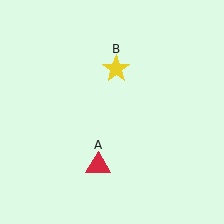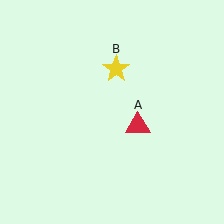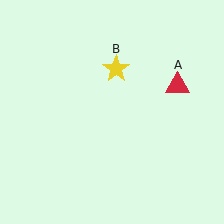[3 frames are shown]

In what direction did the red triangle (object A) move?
The red triangle (object A) moved up and to the right.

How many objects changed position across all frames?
1 object changed position: red triangle (object A).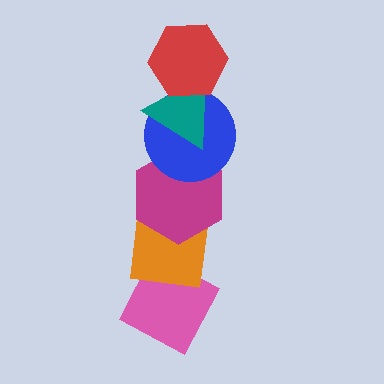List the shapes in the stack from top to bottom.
From top to bottom: the red hexagon, the teal triangle, the blue circle, the magenta hexagon, the orange square, the pink diamond.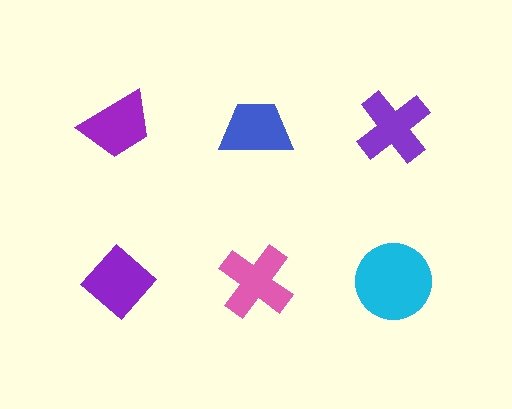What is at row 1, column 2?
A blue trapezoid.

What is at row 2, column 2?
A pink cross.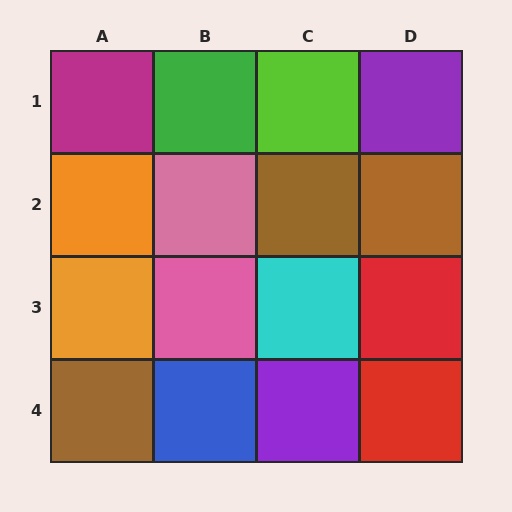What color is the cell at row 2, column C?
Brown.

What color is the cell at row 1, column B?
Green.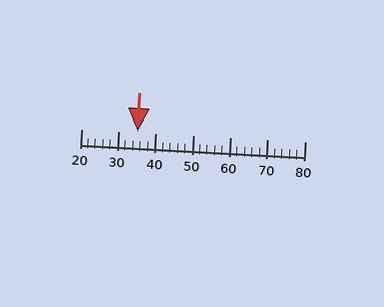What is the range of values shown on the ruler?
The ruler shows values from 20 to 80.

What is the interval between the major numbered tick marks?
The major tick marks are spaced 10 units apart.